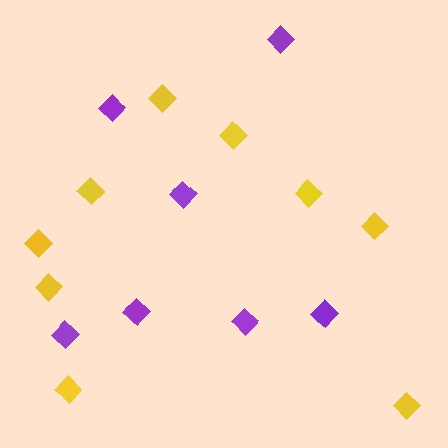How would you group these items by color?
There are 2 groups: one group of purple diamonds (7) and one group of yellow diamonds (9).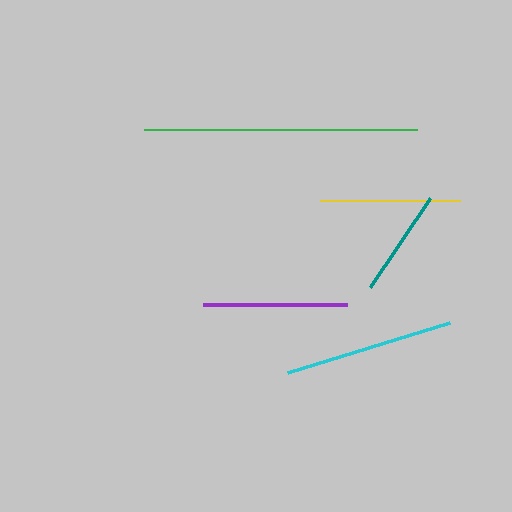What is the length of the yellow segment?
The yellow segment is approximately 140 pixels long.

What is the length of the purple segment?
The purple segment is approximately 145 pixels long.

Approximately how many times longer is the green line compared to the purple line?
The green line is approximately 1.9 times the length of the purple line.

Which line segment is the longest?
The green line is the longest at approximately 273 pixels.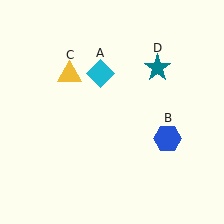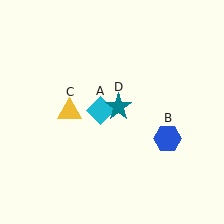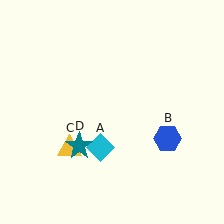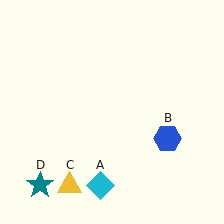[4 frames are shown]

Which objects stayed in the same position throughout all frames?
Blue hexagon (object B) remained stationary.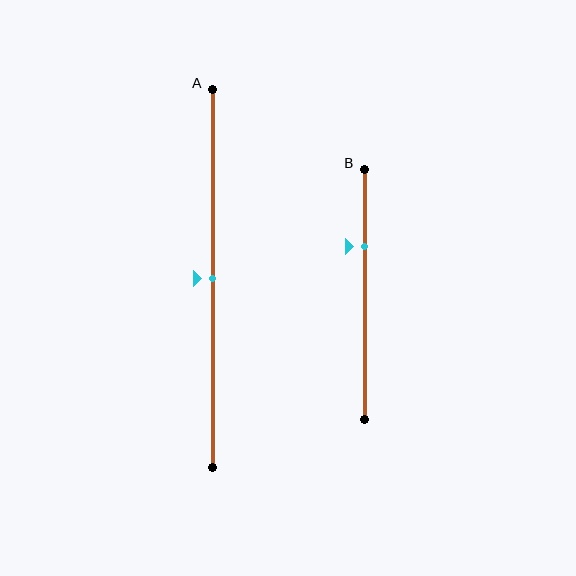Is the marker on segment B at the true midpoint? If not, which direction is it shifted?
No, the marker on segment B is shifted upward by about 19% of the segment length.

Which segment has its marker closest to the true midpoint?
Segment A has its marker closest to the true midpoint.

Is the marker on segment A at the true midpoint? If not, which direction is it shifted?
Yes, the marker on segment A is at the true midpoint.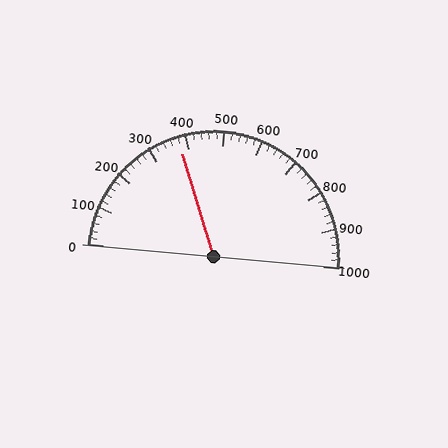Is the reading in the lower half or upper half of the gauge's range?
The reading is in the lower half of the range (0 to 1000).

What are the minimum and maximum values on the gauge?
The gauge ranges from 0 to 1000.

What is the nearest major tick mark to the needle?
The nearest major tick mark is 400.